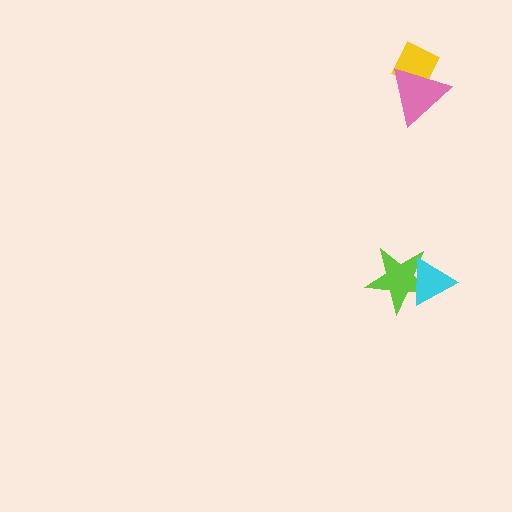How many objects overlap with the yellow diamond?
1 object overlaps with the yellow diamond.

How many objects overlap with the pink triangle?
1 object overlaps with the pink triangle.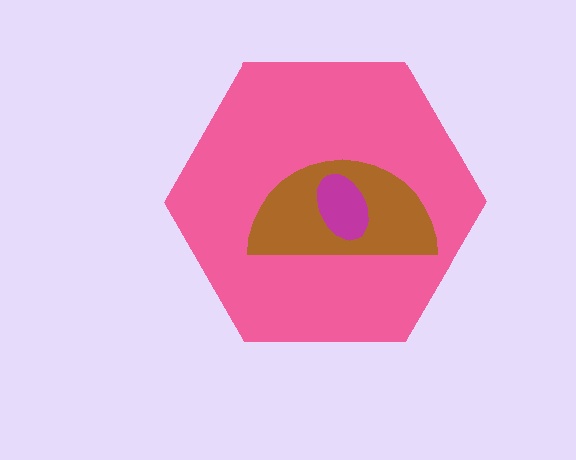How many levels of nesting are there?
3.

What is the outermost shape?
The pink hexagon.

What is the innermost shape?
The magenta ellipse.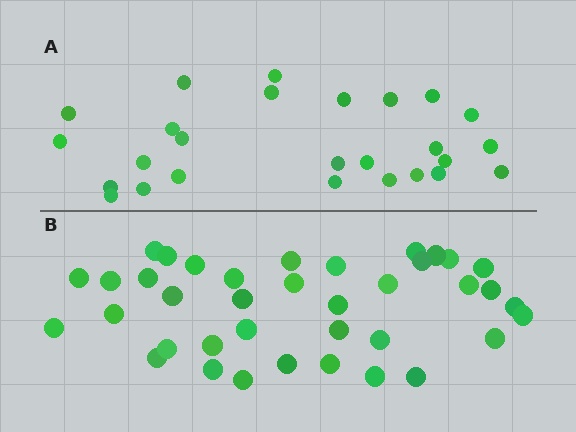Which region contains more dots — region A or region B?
Region B (the bottom region) has more dots.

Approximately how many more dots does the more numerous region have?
Region B has roughly 12 or so more dots than region A.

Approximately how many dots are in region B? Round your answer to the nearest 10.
About 40 dots. (The exact count is 38, which rounds to 40.)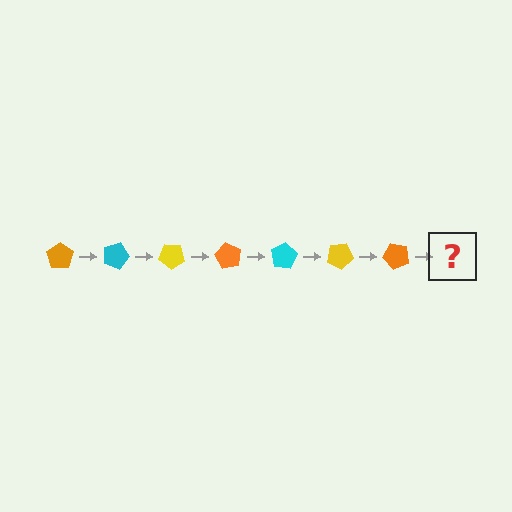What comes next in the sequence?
The next element should be a cyan pentagon, rotated 140 degrees from the start.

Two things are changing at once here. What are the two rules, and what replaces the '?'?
The two rules are that it rotates 20 degrees each step and the color cycles through orange, cyan, and yellow. The '?' should be a cyan pentagon, rotated 140 degrees from the start.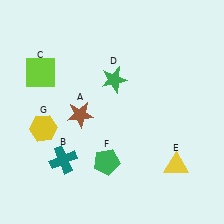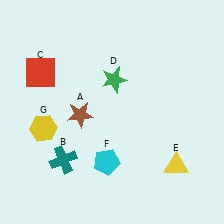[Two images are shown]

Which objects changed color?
C changed from lime to red. F changed from green to cyan.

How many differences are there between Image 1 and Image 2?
There are 2 differences between the two images.